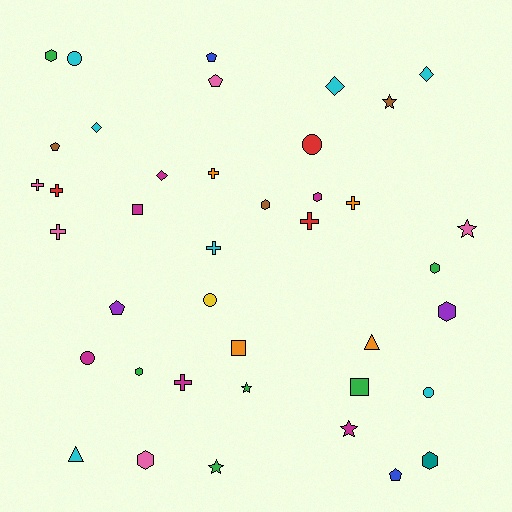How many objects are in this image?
There are 40 objects.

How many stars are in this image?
There are 5 stars.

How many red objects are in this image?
There are 3 red objects.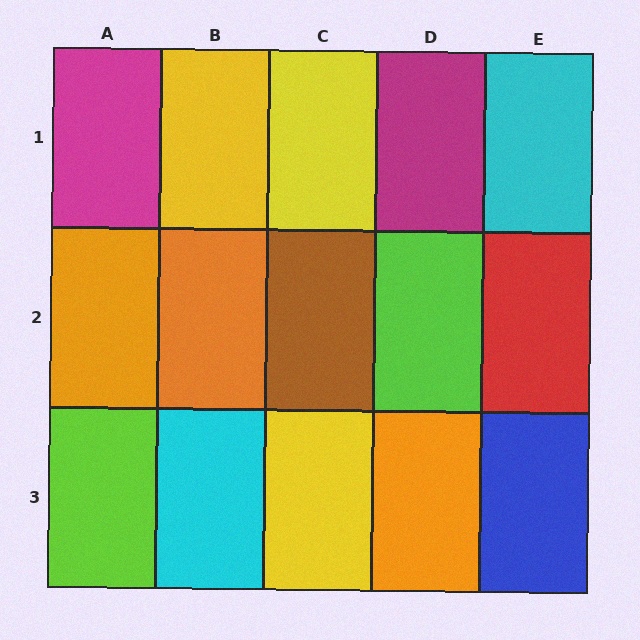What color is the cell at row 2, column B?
Orange.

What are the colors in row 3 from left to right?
Lime, cyan, yellow, orange, blue.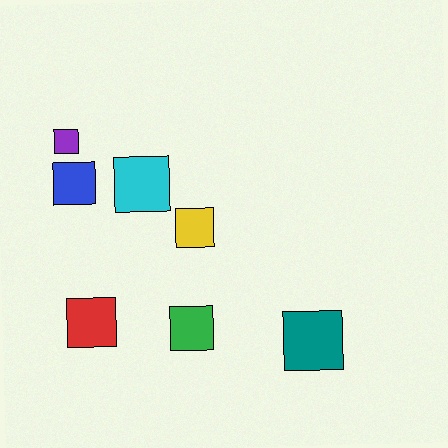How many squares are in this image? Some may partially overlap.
There are 7 squares.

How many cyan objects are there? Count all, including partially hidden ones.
There is 1 cyan object.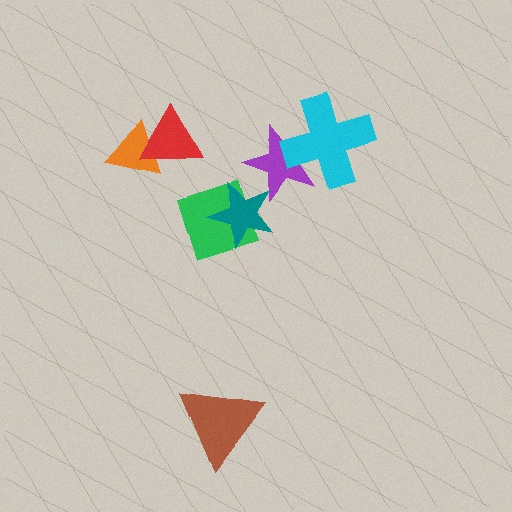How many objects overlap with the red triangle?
1 object overlaps with the red triangle.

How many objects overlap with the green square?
1 object overlaps with the green square.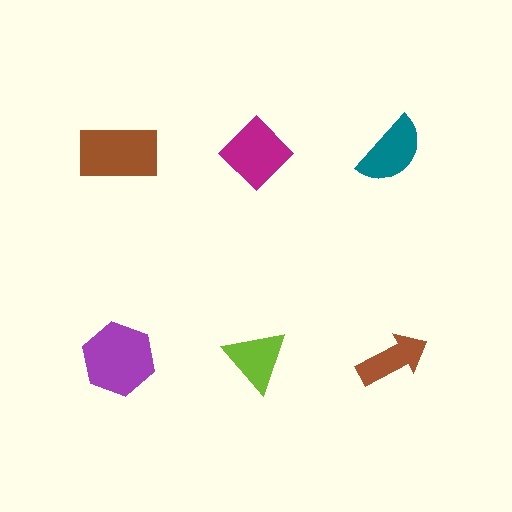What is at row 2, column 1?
A purple hexagon.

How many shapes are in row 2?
3 shapes.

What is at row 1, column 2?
A magenta diamond.